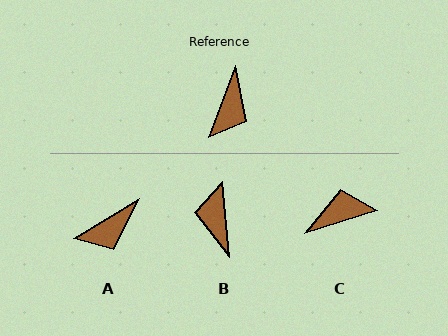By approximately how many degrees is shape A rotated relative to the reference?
Approximately 38 degrees clockwise.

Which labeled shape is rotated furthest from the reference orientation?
B, about 154 degrees away.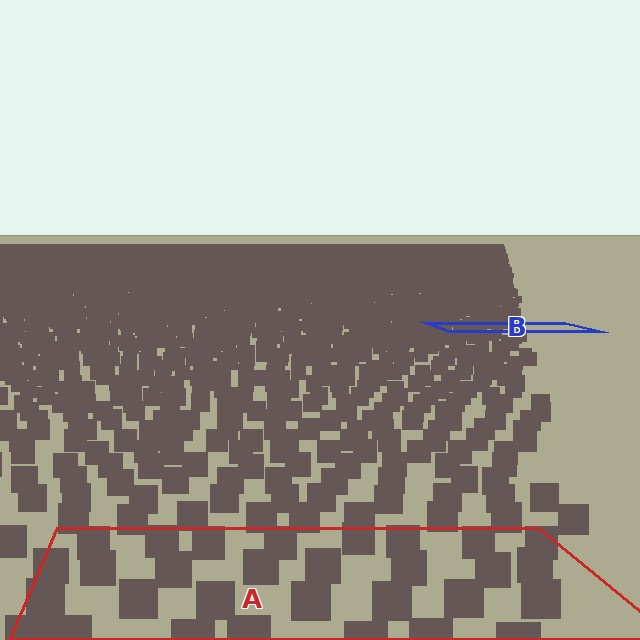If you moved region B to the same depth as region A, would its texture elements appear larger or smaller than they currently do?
They would appear larger. At a closer depth, the same texture elements are projected at a bigger on-screen size.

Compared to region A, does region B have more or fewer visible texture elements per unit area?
Region B has more texture elements per unit area — they are packed more densely because it is farther away.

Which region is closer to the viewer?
Region A is closer. The texture elements there are larger and more spread out.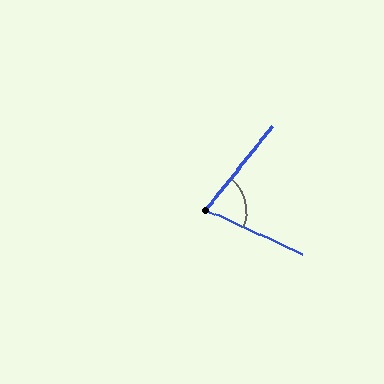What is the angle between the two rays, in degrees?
Approximately 76 degrees.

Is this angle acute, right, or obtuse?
It is acute.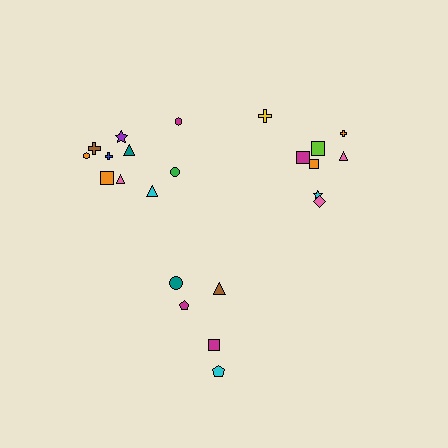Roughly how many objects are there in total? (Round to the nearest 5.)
Roughly 25 objects in total.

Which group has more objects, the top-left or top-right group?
The top-left group.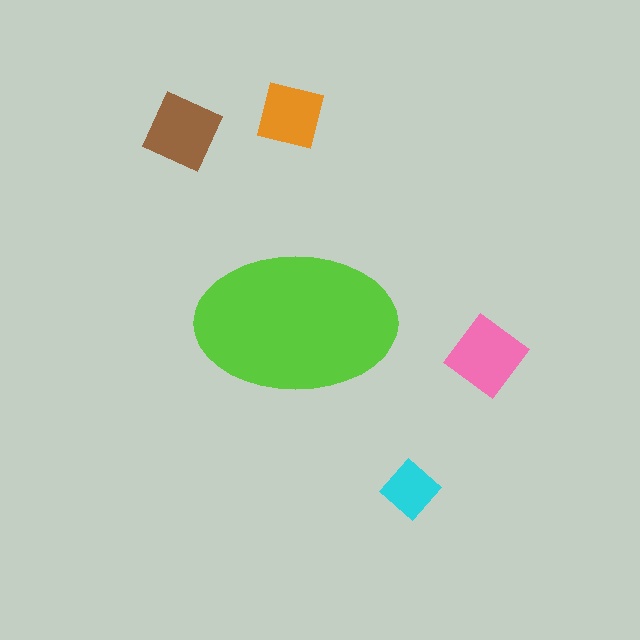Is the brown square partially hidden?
No, the brown square is fully visible.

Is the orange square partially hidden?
No, the orange square is fully visible.